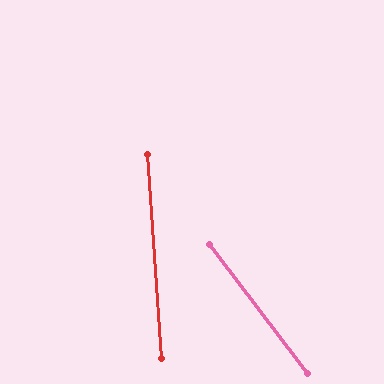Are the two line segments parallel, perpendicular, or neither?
Neither parallel nor perpendicular — they differ by about 33°.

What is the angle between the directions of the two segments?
Approximately 33 degrees.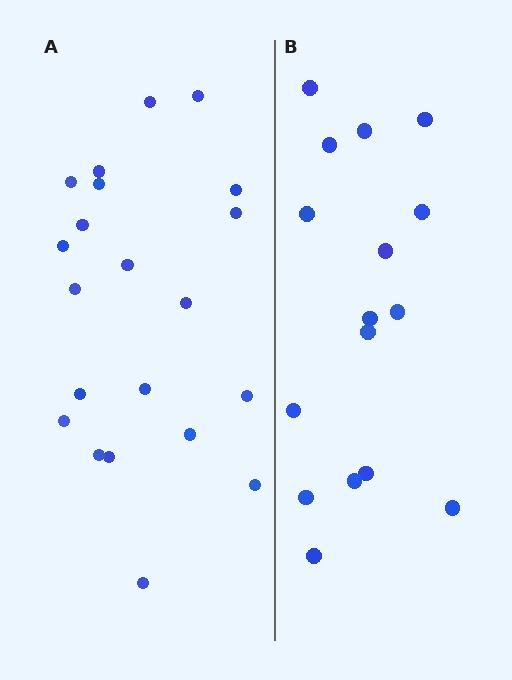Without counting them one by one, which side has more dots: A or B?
Region A (the left region) has more dots.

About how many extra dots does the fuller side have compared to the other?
Region A has about 5 more dots than region B.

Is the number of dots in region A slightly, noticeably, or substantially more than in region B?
Region A has noticeably more, but not dramatically so. The ratio is roughly 1.3 to 1.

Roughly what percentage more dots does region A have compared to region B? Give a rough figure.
About 30% more.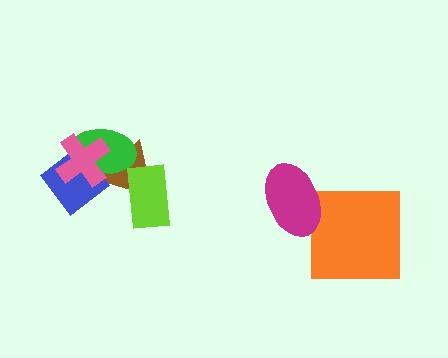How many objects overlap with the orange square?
1 object overlaps with the orange square.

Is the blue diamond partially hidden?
Yes, it is partially covered by another shape.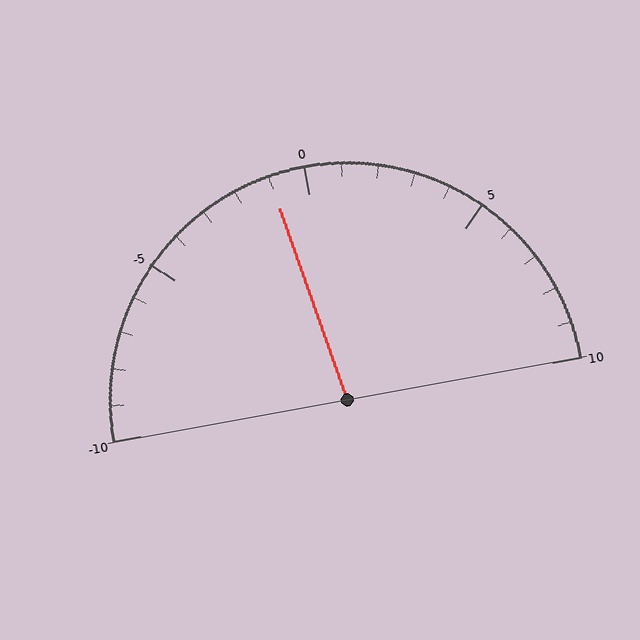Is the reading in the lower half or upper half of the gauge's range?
The reading is in the lower half of the range (-10 to 10).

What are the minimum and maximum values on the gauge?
The gauge ranges from -10 to 10.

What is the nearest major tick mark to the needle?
The nearest major tick mark is 0.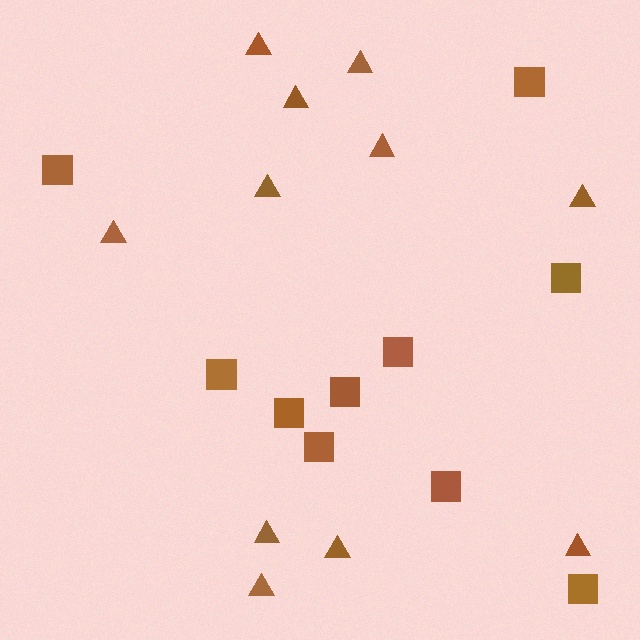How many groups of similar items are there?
There are 2 groups: one group of squares (10) and one group of triangles (11).